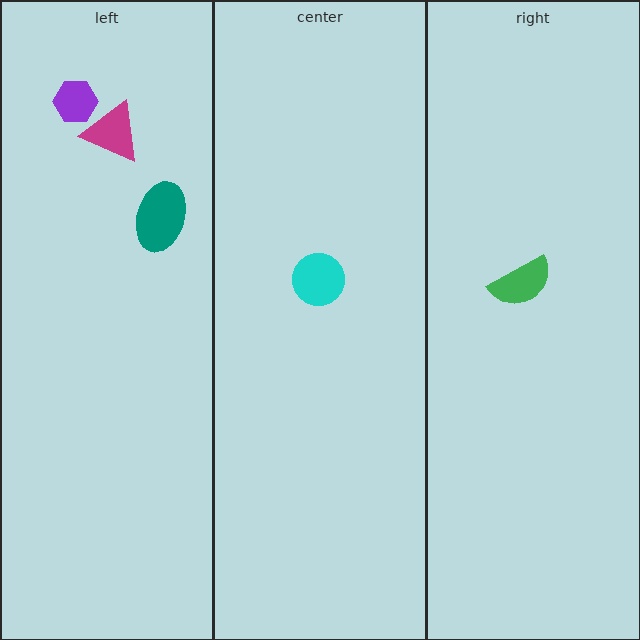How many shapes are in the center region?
1.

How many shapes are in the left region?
3.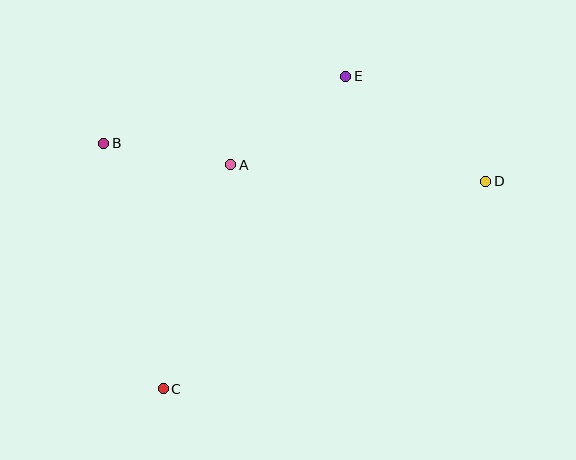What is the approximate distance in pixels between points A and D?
The distance between A and D is approximately 255 pixels.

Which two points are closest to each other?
Points A and B are closest to each other.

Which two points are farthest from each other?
Points B and D are farthest from each other.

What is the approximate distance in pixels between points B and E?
The distance between B and E is approximately 251 pixels.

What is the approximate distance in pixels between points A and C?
The distance between A and C is approximately 234 pixels.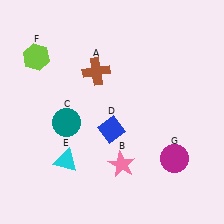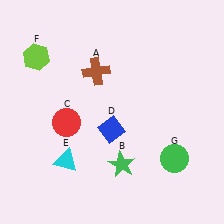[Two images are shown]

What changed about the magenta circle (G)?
In Image 1, G is magenta. In Image 2, it changed to green.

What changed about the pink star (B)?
In Image 1, B is pink. In Image 2, it changed to green.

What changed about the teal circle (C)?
In Image 1, C is teal. In Image 2, it changed to red.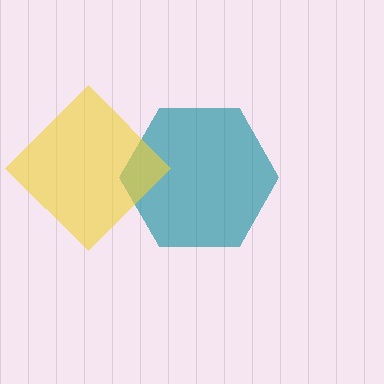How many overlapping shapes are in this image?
There are 2 overlapping shapes in the image.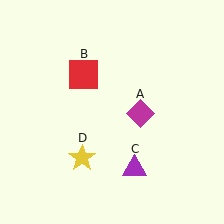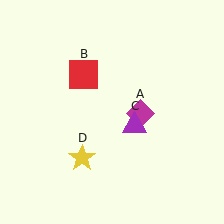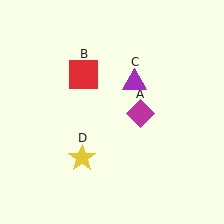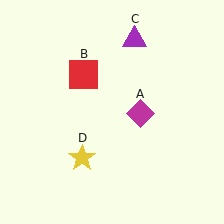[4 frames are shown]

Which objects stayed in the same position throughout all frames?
Magenta diamond (object A) and red square (object B) and yellow star (object D) remained stationary.